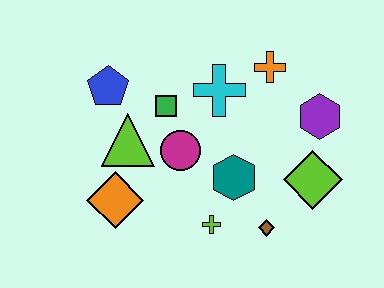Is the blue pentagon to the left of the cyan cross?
Yes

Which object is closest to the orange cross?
The cyan cross is closest to the orange cross.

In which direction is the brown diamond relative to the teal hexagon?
The brown diamond is below the teal hexagon.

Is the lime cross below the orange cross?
Yes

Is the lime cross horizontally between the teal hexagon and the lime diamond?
No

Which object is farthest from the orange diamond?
The purple hexagon is farthest from the orange diamond.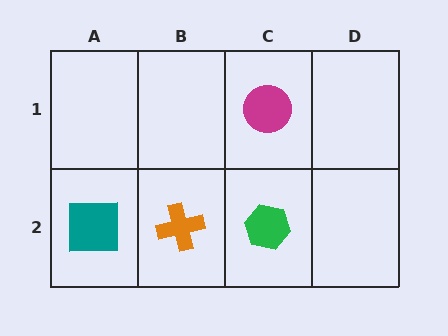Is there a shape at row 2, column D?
No, that cell is empty.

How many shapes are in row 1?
1 shape.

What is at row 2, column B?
An orange cross.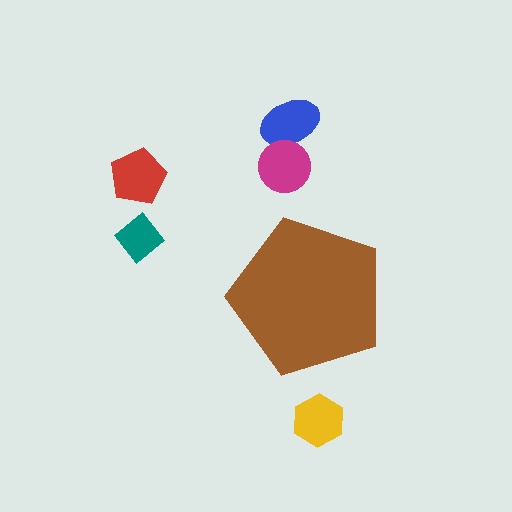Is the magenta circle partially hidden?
No, the magenta circle is fully visible.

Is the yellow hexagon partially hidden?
No, the yellow hexagon is fully visible.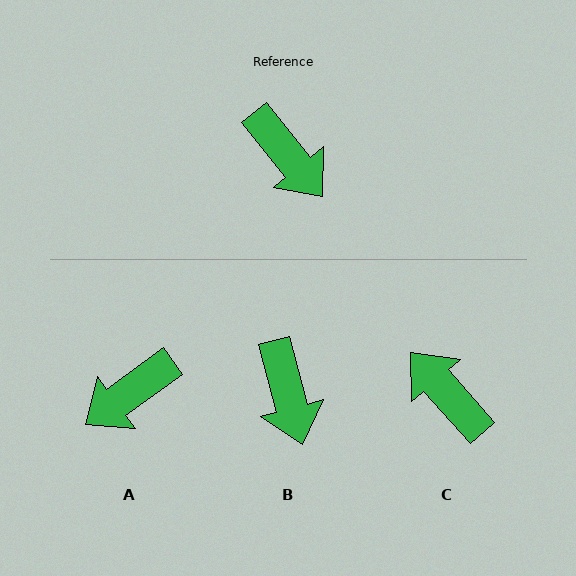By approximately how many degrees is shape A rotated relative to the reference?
Approximately 93 degrees clockwise.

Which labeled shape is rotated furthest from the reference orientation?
C, about 178 degrees away.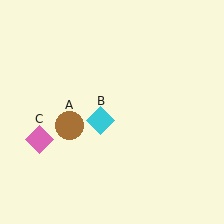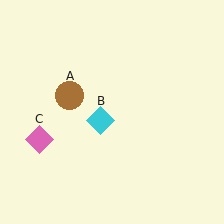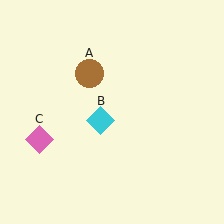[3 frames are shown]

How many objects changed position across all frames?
1 object changed position: brown circle (object A).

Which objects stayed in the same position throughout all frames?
Cyan diamond (object B) and pink diamond (object C) remained stationary.